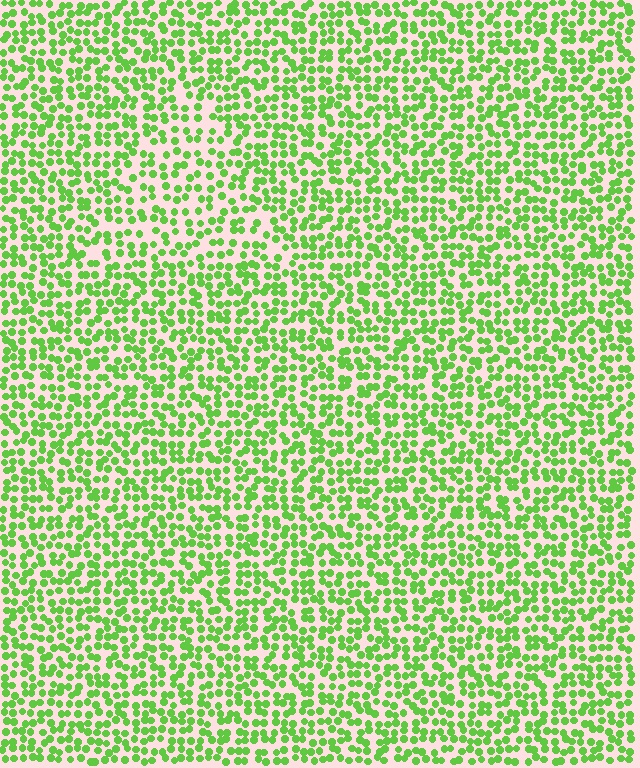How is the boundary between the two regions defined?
The boundary is defined by a change in element density (approximately 1.5x ratio). All elements are the same color, size, and shape.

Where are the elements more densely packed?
The elements are more densely packed outside the triangle boundary.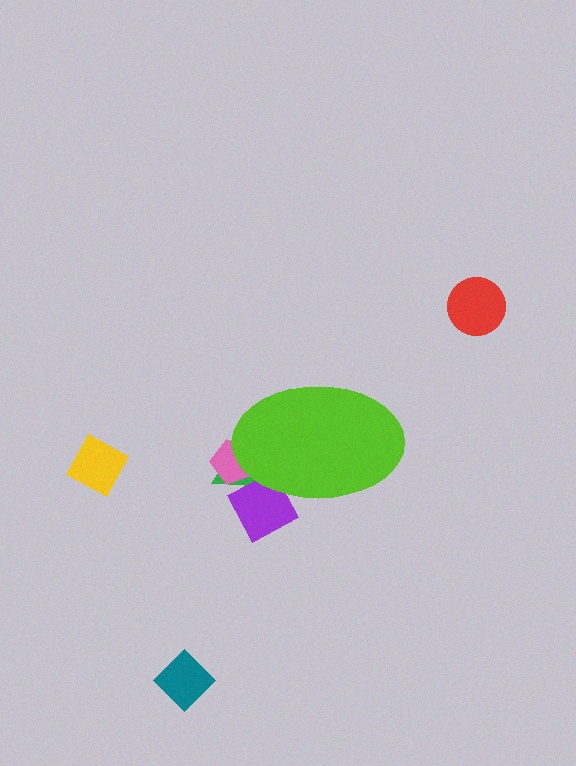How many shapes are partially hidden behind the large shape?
3 shapes are partially hidden.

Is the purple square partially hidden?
Yes, the purple square is partially hidden behind the lime ellipse.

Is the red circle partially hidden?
No, the red circle is fully visible.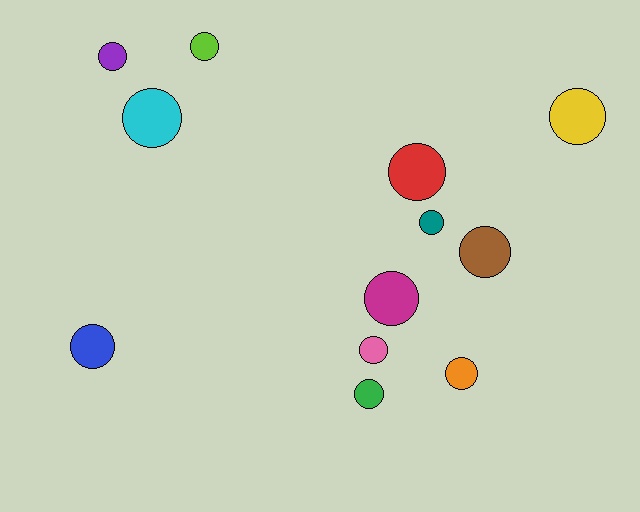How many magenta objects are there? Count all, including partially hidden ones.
There is 1 magenta object.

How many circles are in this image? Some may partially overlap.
There are 12 circles.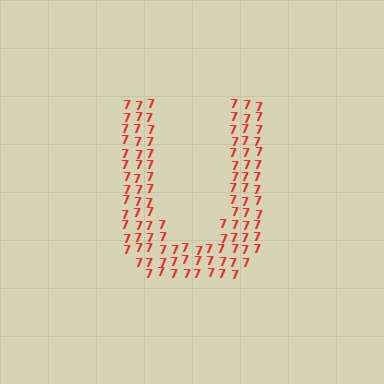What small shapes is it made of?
It is made of small digit 7's.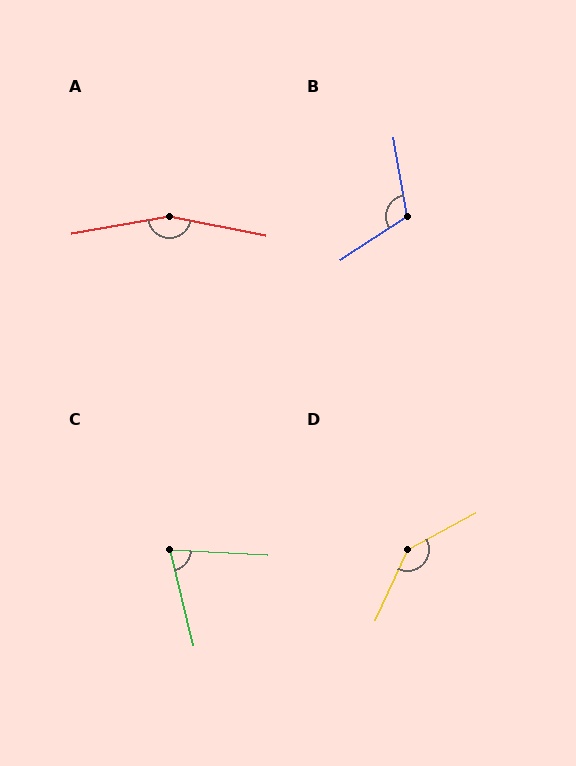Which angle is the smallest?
C, at approximately 74 degrees.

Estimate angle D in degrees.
Approximately 143 degrees.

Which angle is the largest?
A, at approximately 159 degrees.